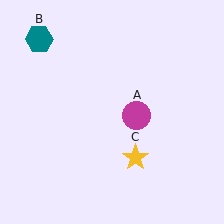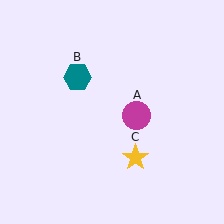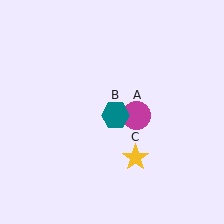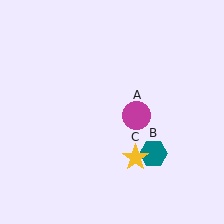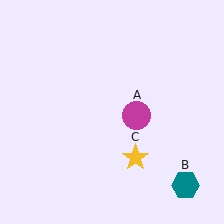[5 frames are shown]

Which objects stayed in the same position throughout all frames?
Magenta circle (object A) and yellow star (object C) remained stationary.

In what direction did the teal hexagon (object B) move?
The teal hexagon (object B) moved down and to the right.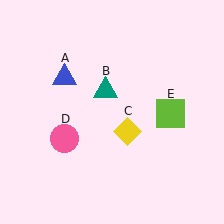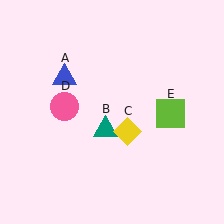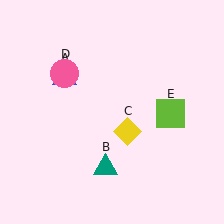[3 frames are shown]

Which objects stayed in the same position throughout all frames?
Blue triangle (object A) and yellow diamond (object C) and lime square (object E) remained stationary.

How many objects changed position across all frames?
2 objects changed position: teal triangle (object B), pink circle (object D).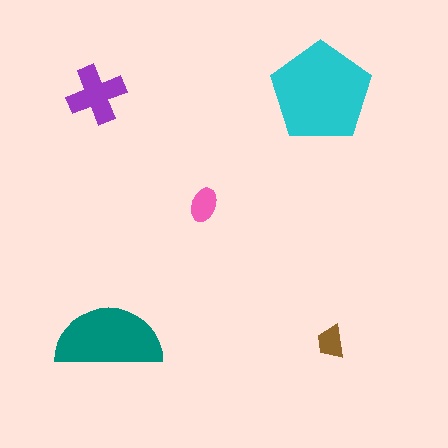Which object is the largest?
The cyan pentagon.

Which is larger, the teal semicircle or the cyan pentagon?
The cyan pentagon.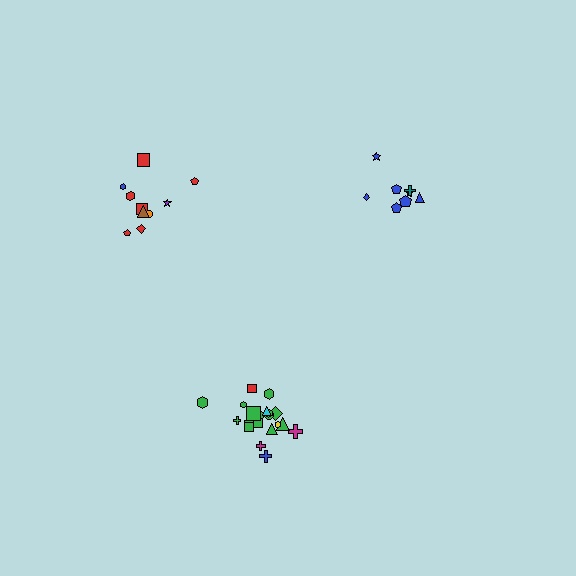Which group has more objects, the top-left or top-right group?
The top-left group.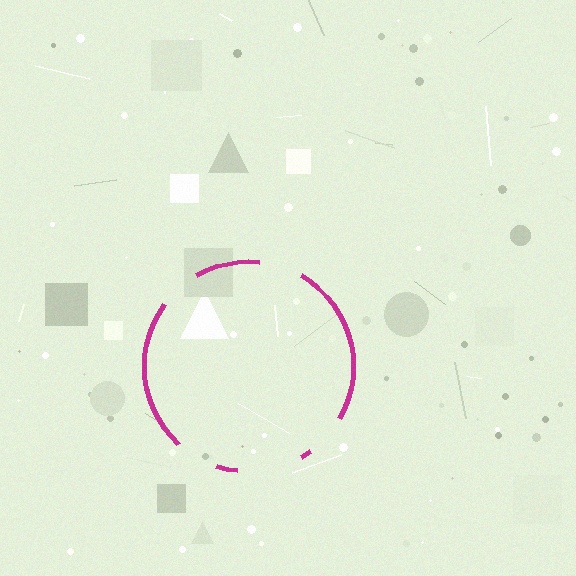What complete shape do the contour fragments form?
The contour fragments form a circle.